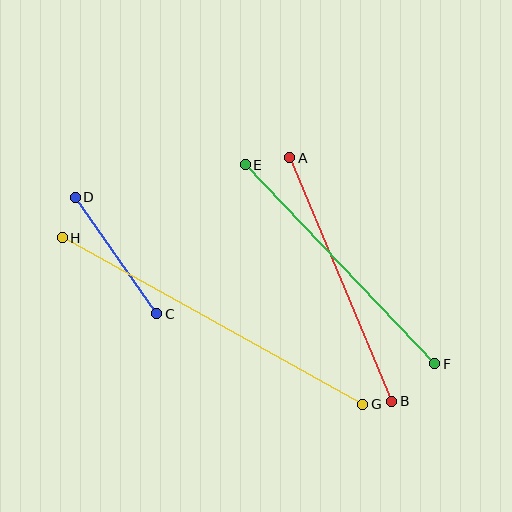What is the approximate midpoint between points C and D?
The midpoint is at approximately (116, 255) pixels.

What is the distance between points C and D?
The distance is approximately 142 pixels.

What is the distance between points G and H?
The distance is approximately 343 pixels.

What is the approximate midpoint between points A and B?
The midpoint is at approximately (341, 279) pixels.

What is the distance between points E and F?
The distance is approximately 274 pixels.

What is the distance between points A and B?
The distance is approximately 264 pixels.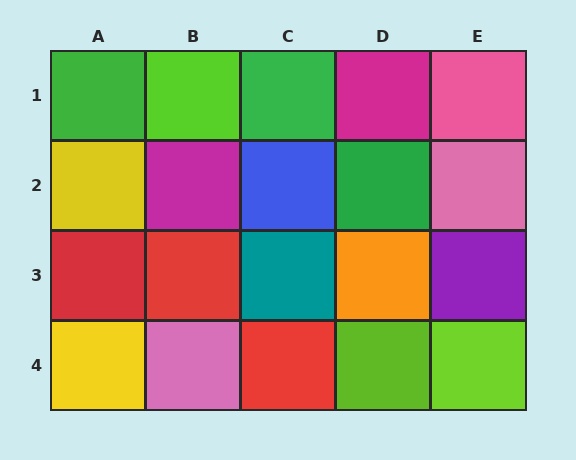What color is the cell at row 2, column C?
Blue.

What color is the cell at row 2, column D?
Green.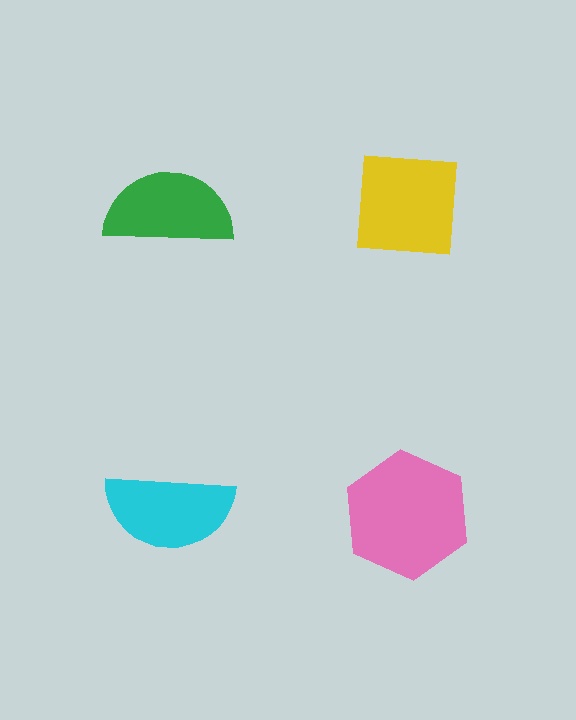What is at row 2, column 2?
A pink hexagon.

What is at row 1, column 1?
A green semicircle.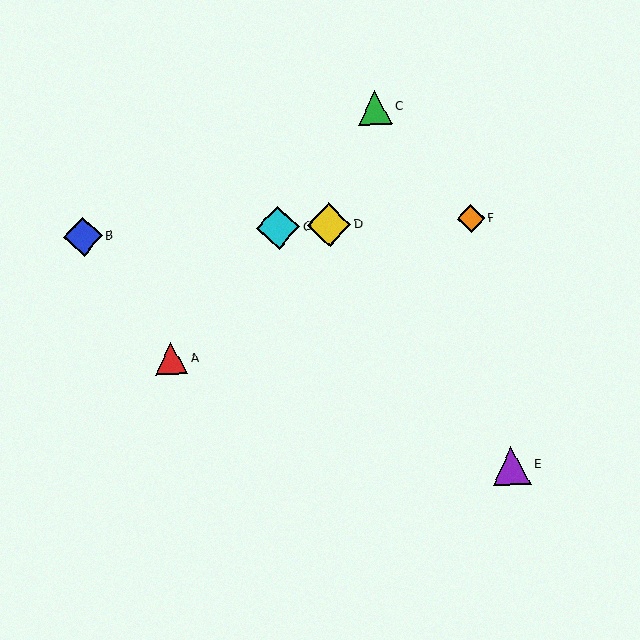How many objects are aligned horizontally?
4 objects (B, D, F, G) are aligned horizontally.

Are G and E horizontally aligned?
No, G is at y≈228 and E is at y≈466.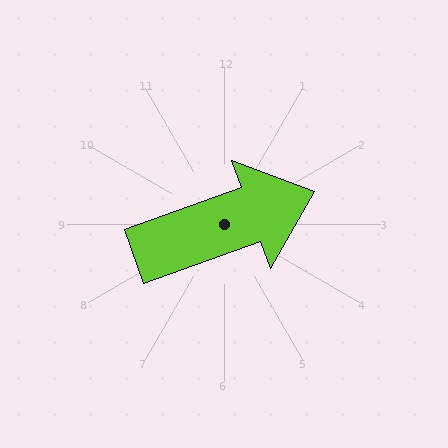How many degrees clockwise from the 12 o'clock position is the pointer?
Approximately 70 degrees.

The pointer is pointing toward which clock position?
Roughly 2 o'clock.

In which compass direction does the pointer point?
East.